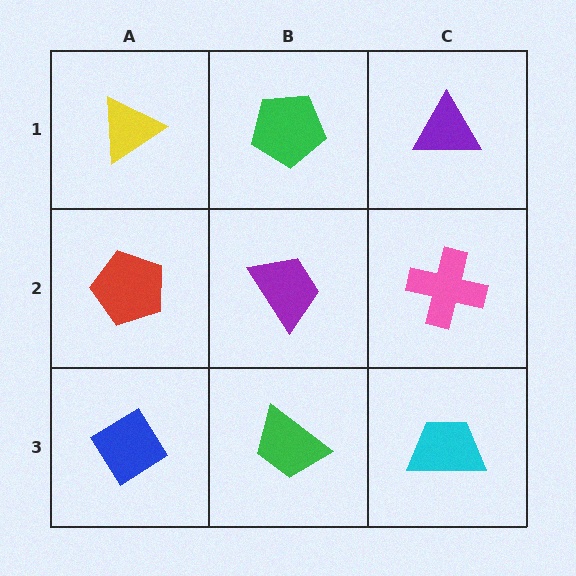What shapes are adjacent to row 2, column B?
A green pentagon (row 1, column B), a green trapezoid (row 3, column B), a red pentagon (row 2, column A), a pink cross (row 2, column C).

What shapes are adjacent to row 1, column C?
A pink cross (row 2, column C), a green pentagon (row 1, column B).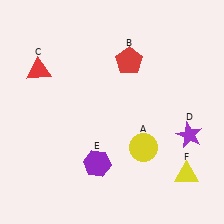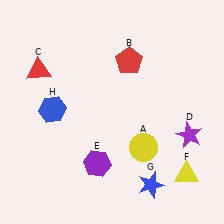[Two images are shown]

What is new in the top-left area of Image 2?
A blue hexagon (H) was added in the top-left area of Image 2.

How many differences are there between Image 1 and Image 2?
There are 2 differences between the two images.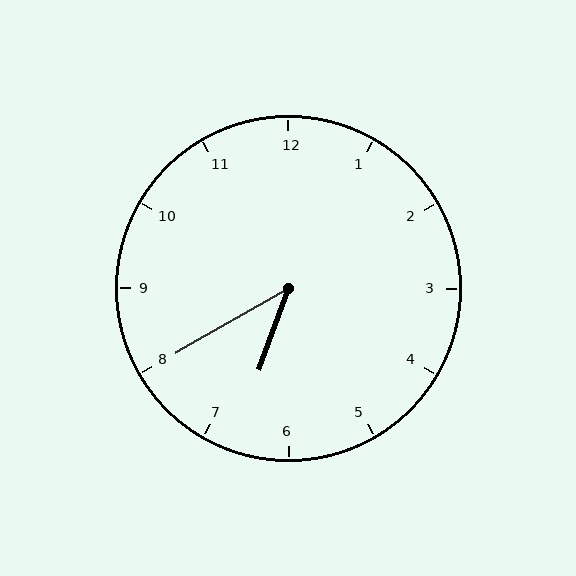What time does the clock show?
6:40.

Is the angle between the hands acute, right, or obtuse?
It is acute.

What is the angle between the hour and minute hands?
Approximately 40 degrees.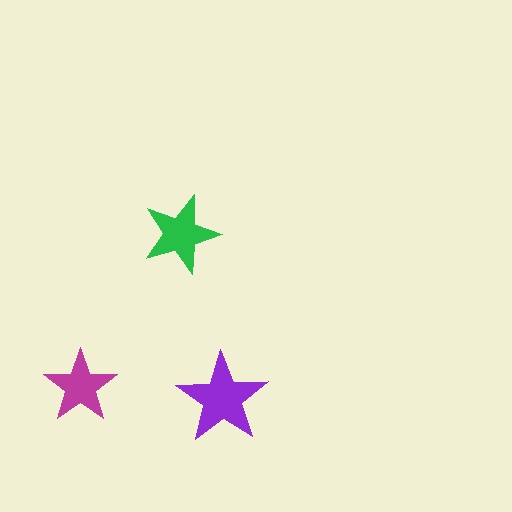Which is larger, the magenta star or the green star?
The green one.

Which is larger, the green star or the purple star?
The purple one.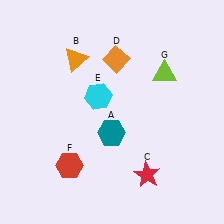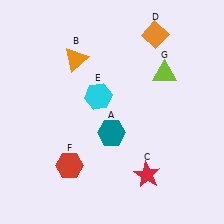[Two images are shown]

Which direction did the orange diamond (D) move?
The orange diamond (D) moved right.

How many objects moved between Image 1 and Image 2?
1 object moved between the two images.